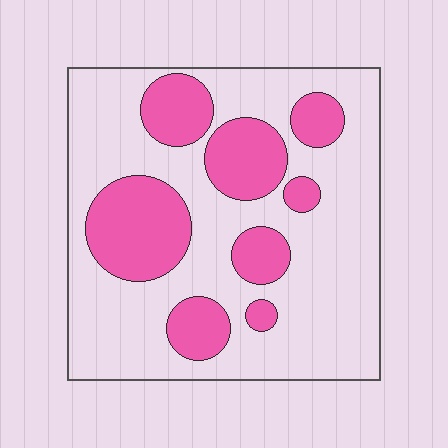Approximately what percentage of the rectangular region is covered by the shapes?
Approximately 30%.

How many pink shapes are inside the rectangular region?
8.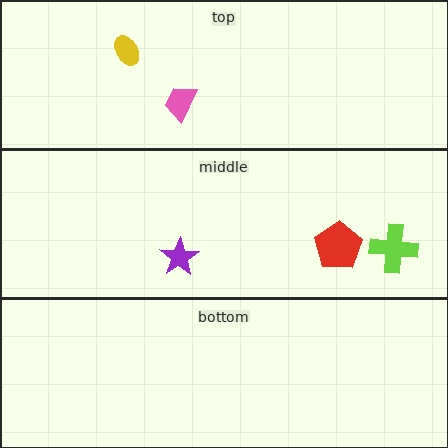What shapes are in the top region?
The pink trapezoid, the yellow ellipse.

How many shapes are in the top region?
2.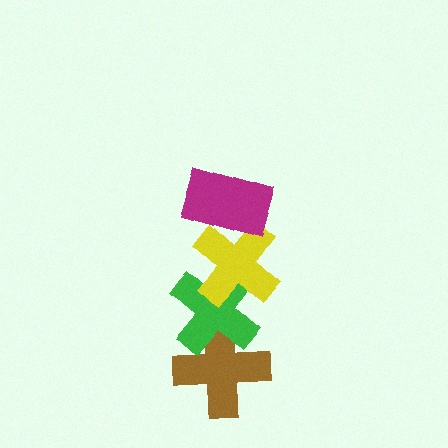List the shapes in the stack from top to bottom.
From top to bottom: the magenta rectangle, the yellow cross, the green cross, the brown cross.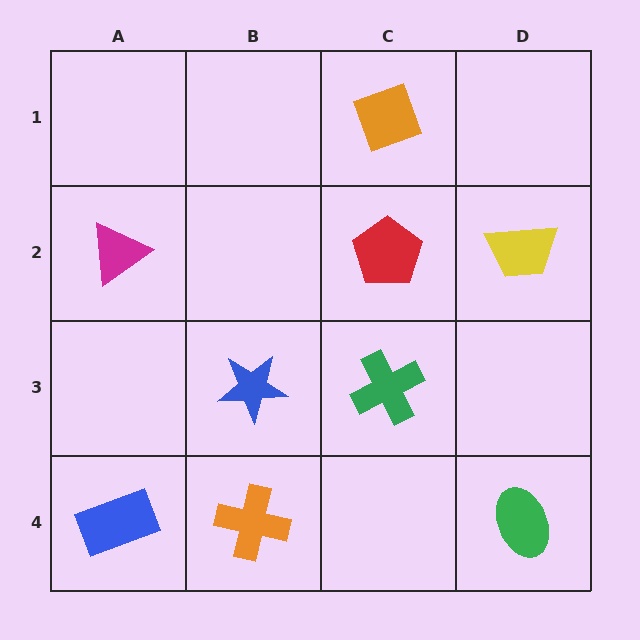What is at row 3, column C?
A green cross.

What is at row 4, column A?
A blue rectangle.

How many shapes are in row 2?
3 shapes.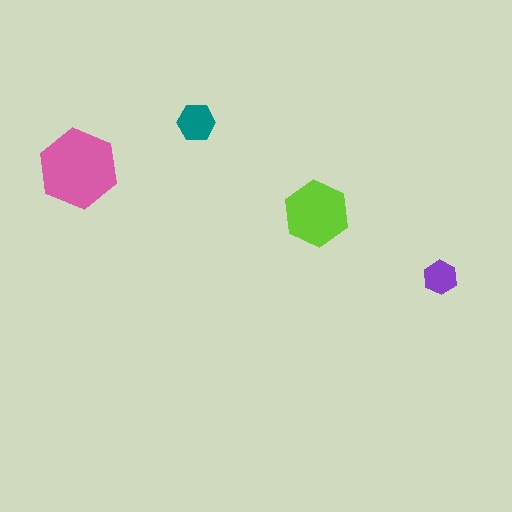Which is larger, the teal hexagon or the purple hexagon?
The teal one.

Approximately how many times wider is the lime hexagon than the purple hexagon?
About 2 times wider.